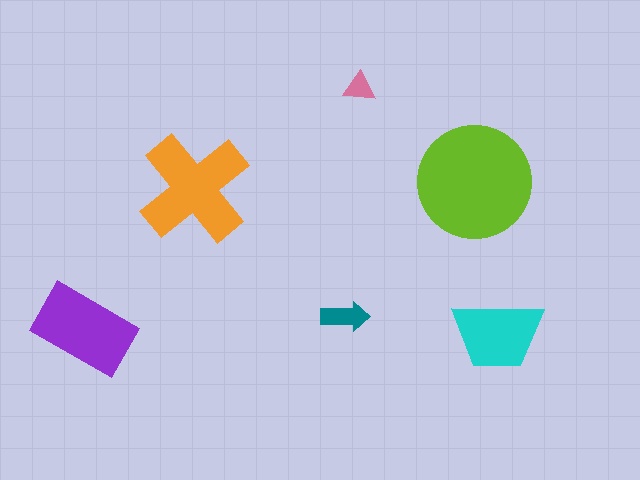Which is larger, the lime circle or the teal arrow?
The lime circle.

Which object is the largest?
The lime circle.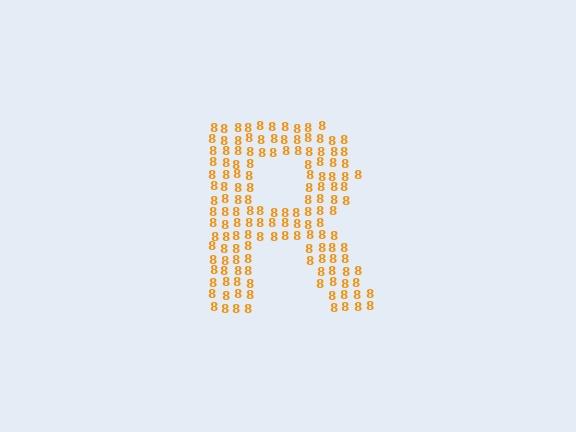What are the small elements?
The small elements are digit 8's.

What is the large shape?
The large shape is the letter R.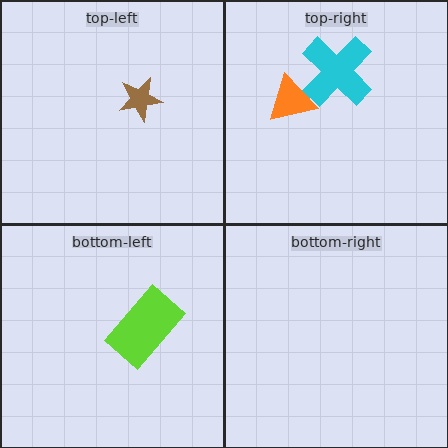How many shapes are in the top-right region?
2.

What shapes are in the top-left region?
The brown star.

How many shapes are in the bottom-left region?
1.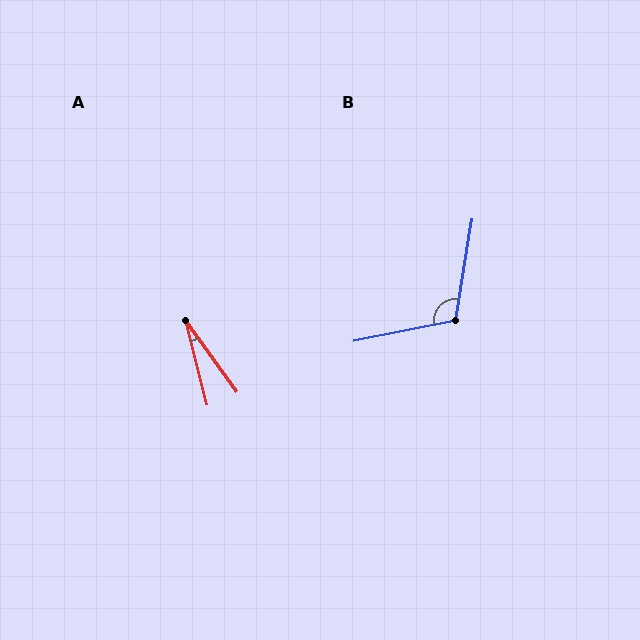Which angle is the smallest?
A, at approximately 21 degrees.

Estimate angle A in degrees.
Approximately 21 degrees.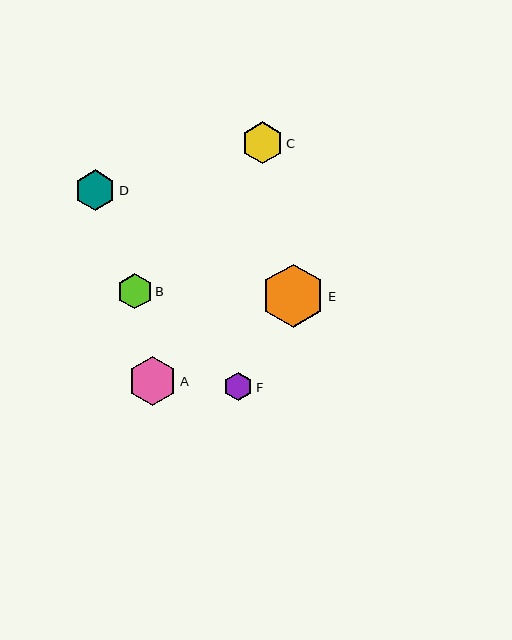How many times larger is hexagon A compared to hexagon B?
Hexagon A is approximately 1.4 times the size of hexagon B.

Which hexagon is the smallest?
Hexagon F is the smallest with a size of approximately 29 pixels.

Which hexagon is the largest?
Hexagon E is the largest with a size of approximately 63 pixels.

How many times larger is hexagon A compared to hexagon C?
Hexagon A is approximately 1.2 times the size of hexagon C.